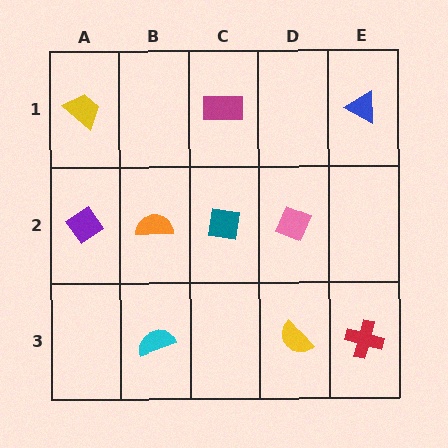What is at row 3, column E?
A red cross.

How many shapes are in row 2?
4 shapes.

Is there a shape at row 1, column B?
No, that cell is empty.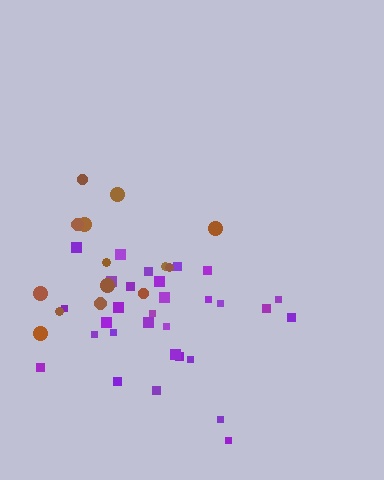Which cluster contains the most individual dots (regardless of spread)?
Purple (30).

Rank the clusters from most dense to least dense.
purple, brown.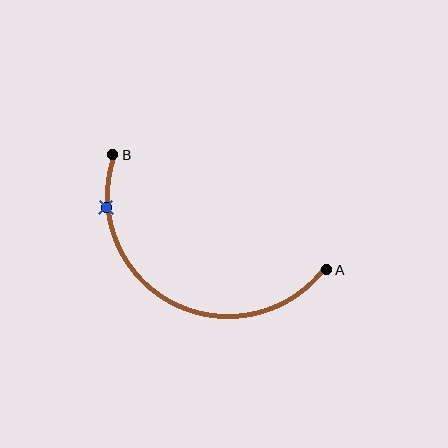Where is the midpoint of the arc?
The arc midpoint is the point on the curve farthest from the straight line joining A and B. It sits below that line.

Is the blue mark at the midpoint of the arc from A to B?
No. The blue mark lies on the arc but is closer to endpoint B. The arc midpoint would be at the point on the curve equidistant along the arc from both A and B.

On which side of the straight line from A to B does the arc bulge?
The arc bulges below the straight line connecting A and B.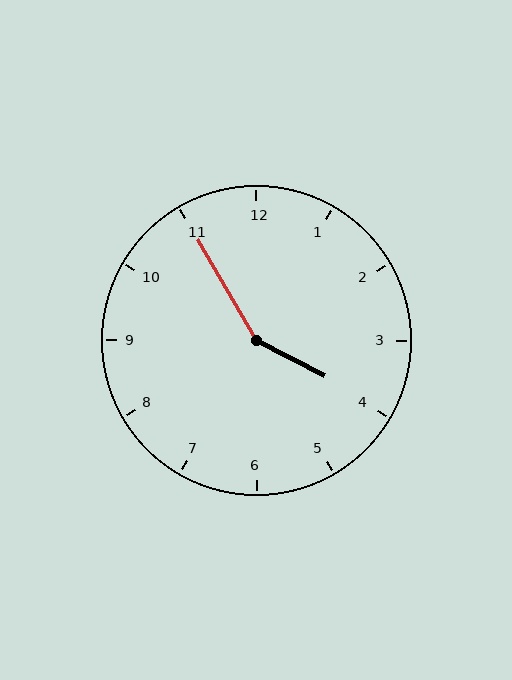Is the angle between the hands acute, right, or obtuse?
It is obtuse.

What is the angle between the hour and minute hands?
Approximately 148 degrees.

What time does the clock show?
3:55.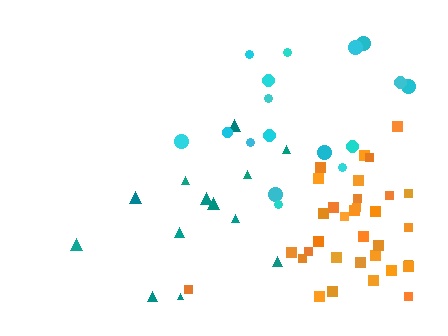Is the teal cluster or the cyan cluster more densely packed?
Cyan.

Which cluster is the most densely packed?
Orange.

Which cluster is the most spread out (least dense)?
Teal.